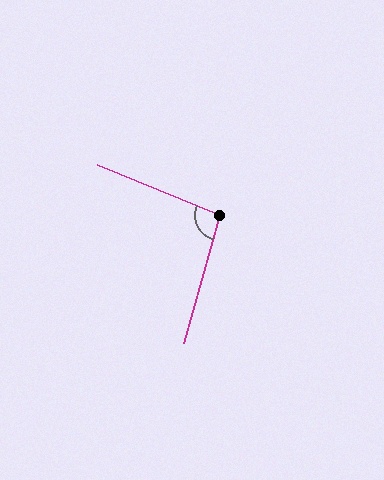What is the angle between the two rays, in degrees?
Approximately 96 degrees.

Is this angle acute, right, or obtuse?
It is obtuse.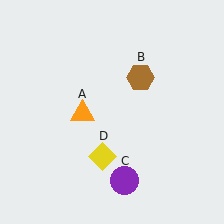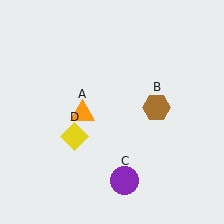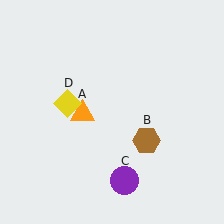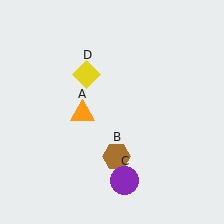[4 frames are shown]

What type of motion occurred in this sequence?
The brown hexagon (object B), yellow diamond (object D) rotated clockwise around the center of the scene.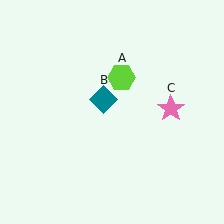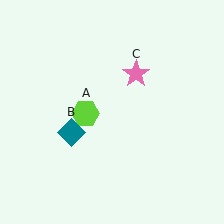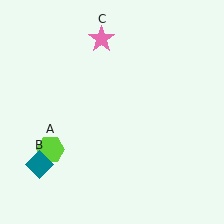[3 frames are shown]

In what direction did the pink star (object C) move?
The pink star (object C) moved up and to the left.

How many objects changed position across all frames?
3 objects changed position: lime hexagon (object A), teal diamond (object B), pink star (object C).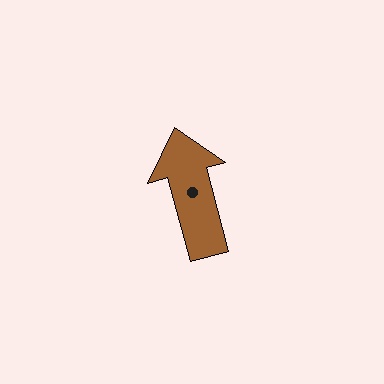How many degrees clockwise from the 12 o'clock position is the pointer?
Approximately 345 degrees.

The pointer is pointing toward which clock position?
Roughly 11 o'clock.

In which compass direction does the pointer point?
North.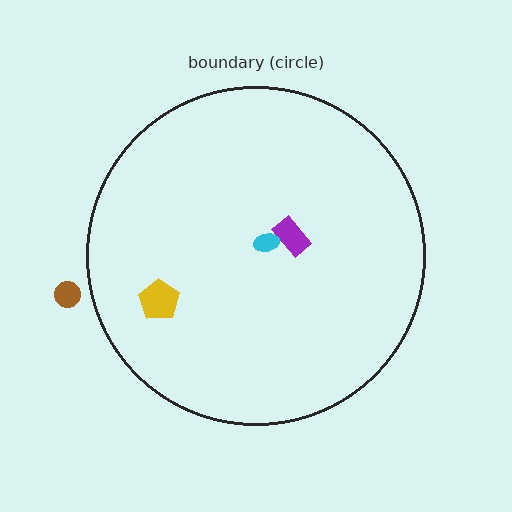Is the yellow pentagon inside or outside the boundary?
Inside.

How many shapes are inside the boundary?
3 inside, 1 outside.